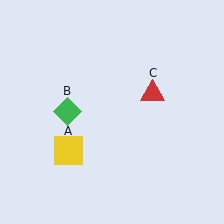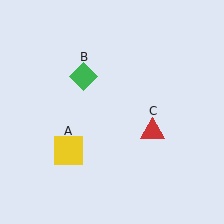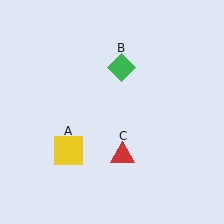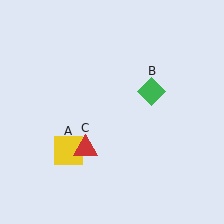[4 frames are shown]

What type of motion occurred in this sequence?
The green diamond (object B), red triangle (object C) rotated clockwise around the center of the scene.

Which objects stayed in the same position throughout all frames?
Yellow square (object A) remained stationary.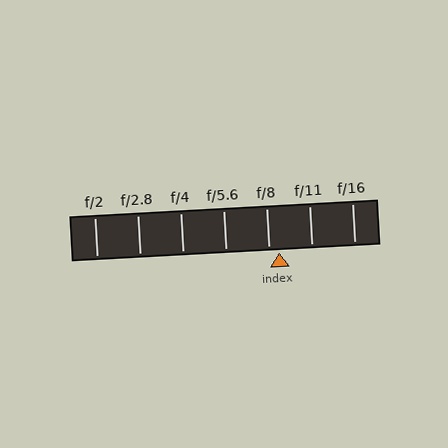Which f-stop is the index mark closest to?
The index mark is closest to f/8.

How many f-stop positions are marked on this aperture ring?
There are 7 f-stop positions marked.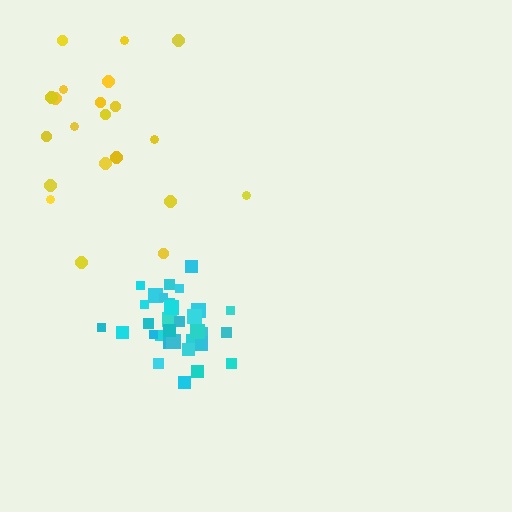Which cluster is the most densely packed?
Cyan.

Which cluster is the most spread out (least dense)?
Yellow.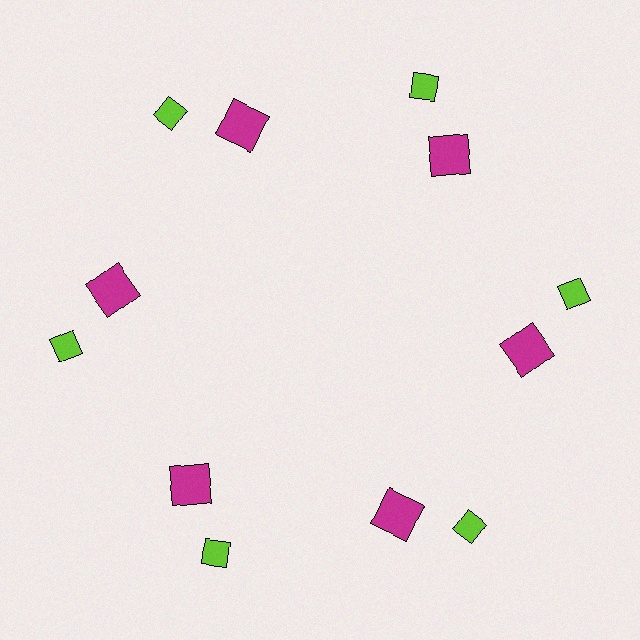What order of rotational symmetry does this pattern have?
This pattern has 6-fold rotational symmetry.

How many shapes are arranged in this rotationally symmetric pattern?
There are 12 shapes, arranged in 6 groups of 2.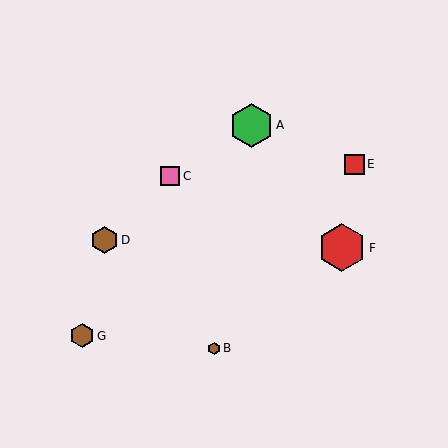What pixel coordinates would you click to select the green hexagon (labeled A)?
Click at (251, 125) to select the green hexagon A.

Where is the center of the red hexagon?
The center of the red hexagon is at (342, 248).